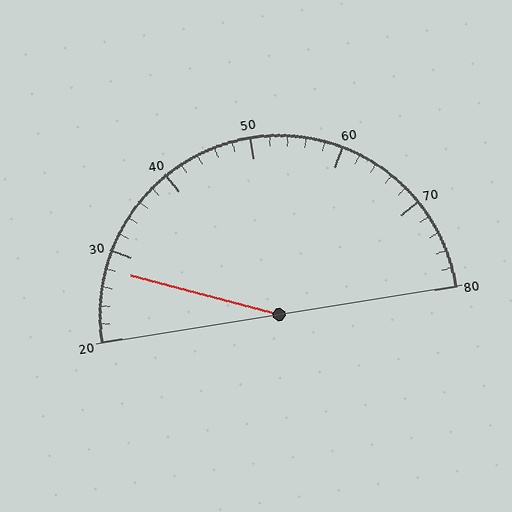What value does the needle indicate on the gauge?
The needle indicates approximately 28.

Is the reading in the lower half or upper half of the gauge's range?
The reading is in the lower half of the range (20 to 80).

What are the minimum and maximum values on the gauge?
The gauge ranges from 20 to 80.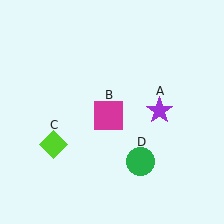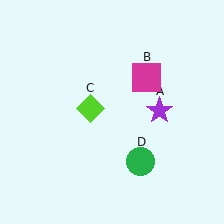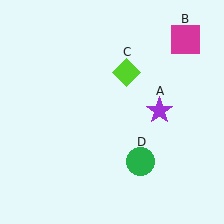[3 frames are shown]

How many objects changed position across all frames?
2 objects changed position: magenta square (object B), lime diamond (object C).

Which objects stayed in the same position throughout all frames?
Purple star (object A) and green circle (object D) remained stationary.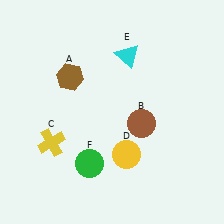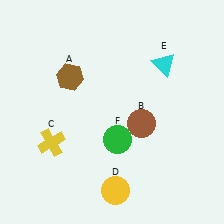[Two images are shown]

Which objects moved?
The objects that moved are: the yellow circle (D), the cyan triangle (E), the green circle (F).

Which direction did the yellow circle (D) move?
The yellow circle (D) moved down.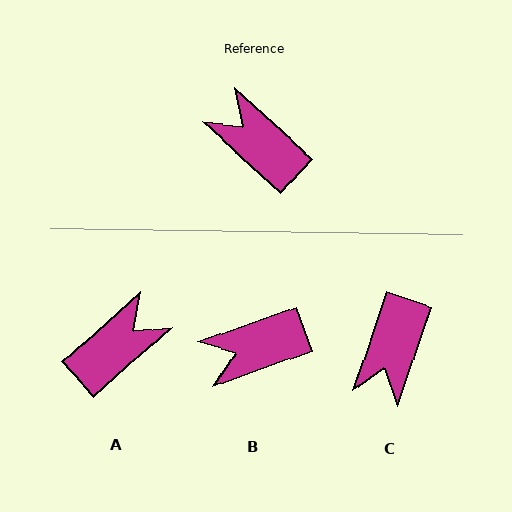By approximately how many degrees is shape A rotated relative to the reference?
Approximately 96 degrees clockwise.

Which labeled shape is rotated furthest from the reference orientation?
C, about 114 degrees away.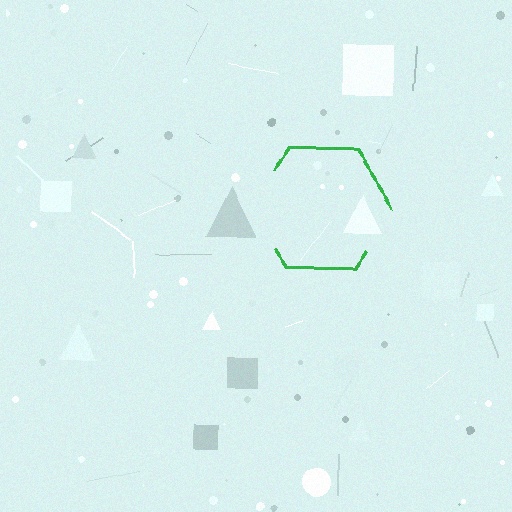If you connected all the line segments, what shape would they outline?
They would outline a hexagon.